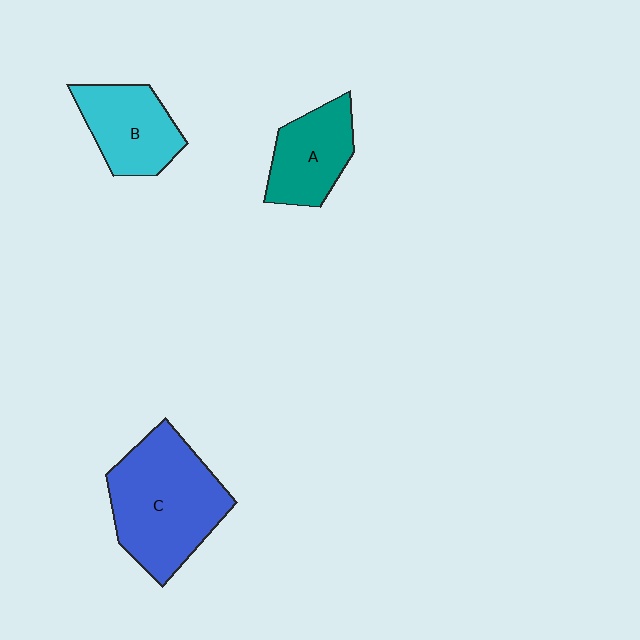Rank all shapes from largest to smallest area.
From largest to smallest: C (blue), B (cyan), A (teal).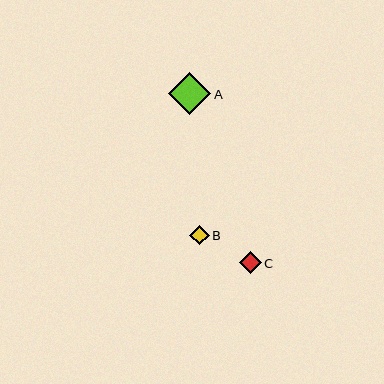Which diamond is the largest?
Diamond A is the largest with a size of approximately 42 pixels.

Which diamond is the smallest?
Diamond B is the smallest with a size of approximately 20 pixels.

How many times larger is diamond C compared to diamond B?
Diamond C is approximately 1.1 times the size of diamond B.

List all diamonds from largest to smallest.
From largest to smallest: A, C, B.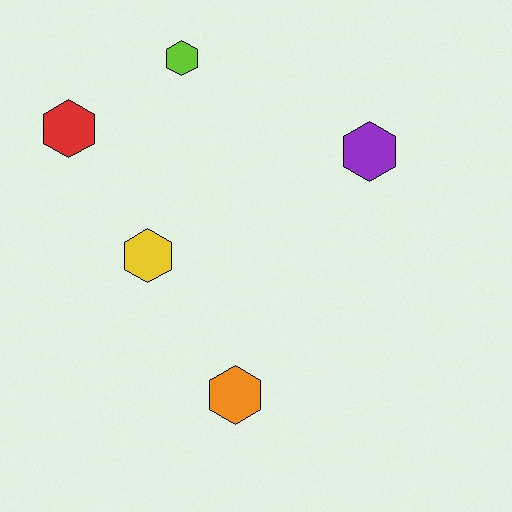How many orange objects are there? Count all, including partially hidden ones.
There is 1 orange object.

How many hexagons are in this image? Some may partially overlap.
There are 5 hexagons.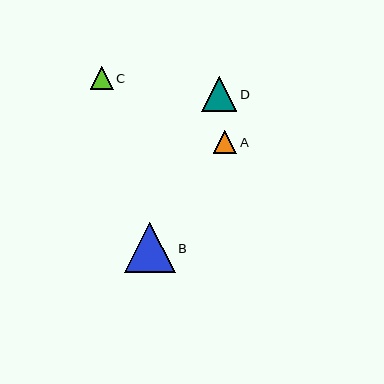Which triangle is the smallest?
Triangle C is the smallest with a size of approximately 23 pixels.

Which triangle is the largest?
Triangle B is the largest with a size of approximately 51 pixels.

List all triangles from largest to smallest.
From largest to smallest: B, D, A, C.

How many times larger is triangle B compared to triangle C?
Triangle B is approximately 2.2 times the size of triangle C.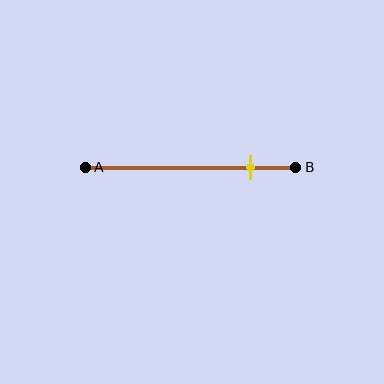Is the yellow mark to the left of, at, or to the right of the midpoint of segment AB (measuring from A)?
The yellow mark is to the right of the midpoint of segment AB.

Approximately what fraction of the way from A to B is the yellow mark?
The yellow mark is approximately 80% of the way from A to B.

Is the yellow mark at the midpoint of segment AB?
No, the mark is at about 80% from A, not at the 50% midpoint.